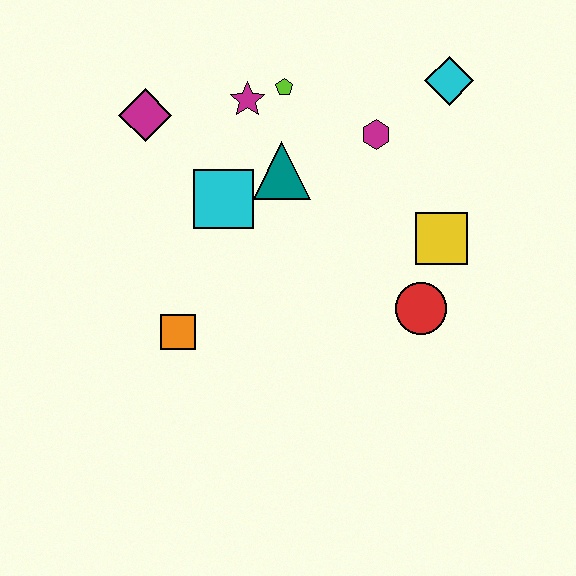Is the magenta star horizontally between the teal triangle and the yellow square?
No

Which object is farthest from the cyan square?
The cyan diamond is farthest from the cyan square.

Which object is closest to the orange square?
The cyan square is closest to the orange square.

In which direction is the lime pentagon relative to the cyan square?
The lime pentagon is above the cyan square.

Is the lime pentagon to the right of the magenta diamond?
Yes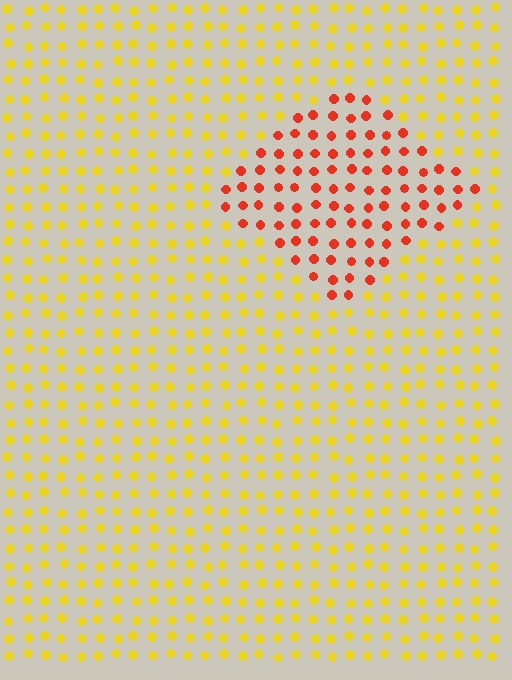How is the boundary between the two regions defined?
The boundary is defined purely by a slight shift in hue (about 49 degrees). Spacing, size, and orientation are identical on both sides.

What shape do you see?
I see a diamond.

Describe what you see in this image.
The image is filled with small yellow elements in a uniform arrangement. A diamond-shaped region is visible where the elements are tinted to a slightly different hue, forming a subtle color boundary.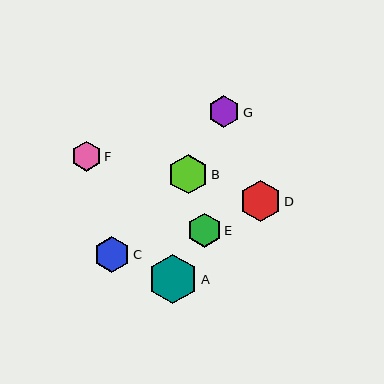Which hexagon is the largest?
Hexagon A is the largest with a size of approximately 50 pixels.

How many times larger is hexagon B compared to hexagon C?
Hexagon B is approximately 1.1 times the size of hexagon C.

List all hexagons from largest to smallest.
From largest to smallest: A, D, B, C, E, G, F.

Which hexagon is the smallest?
Hexagon F is the smallest with a size of approximately 30 pixels.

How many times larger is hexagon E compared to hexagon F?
Hexagon E is approximately 1.1 times the size of hexagon F.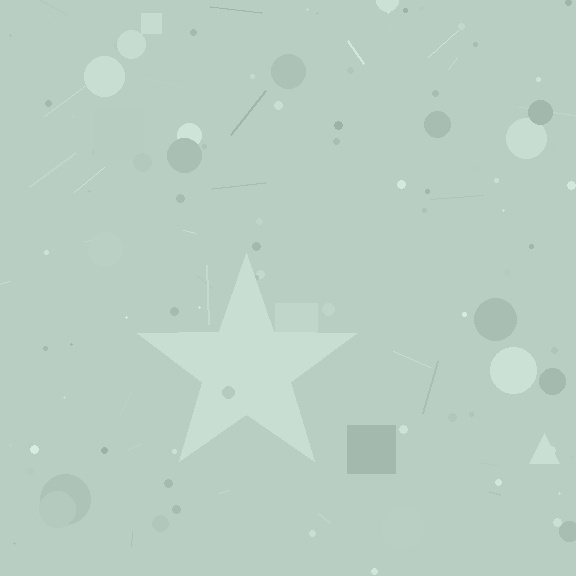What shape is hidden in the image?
A star is hidden in the image.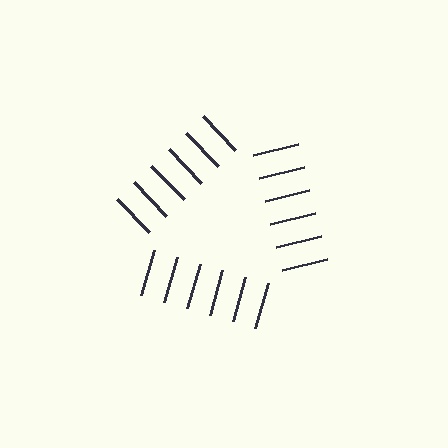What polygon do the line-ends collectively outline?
An illusory triangle — the line segments terminate on its edges but no continuous stroke is drawn.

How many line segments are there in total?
18 — 6 along each of the 3 edges.